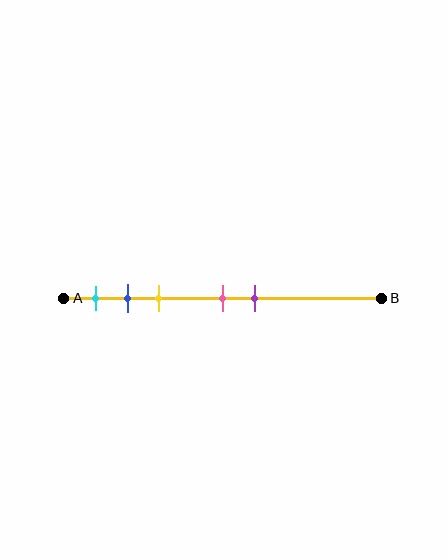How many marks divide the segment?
There are 5 marks dividing the segment.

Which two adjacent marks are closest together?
The blue and yellow marks are the closest adjacent pair.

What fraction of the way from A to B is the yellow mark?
The yellow mark is approximately 30% (0.3) of the way from A to B.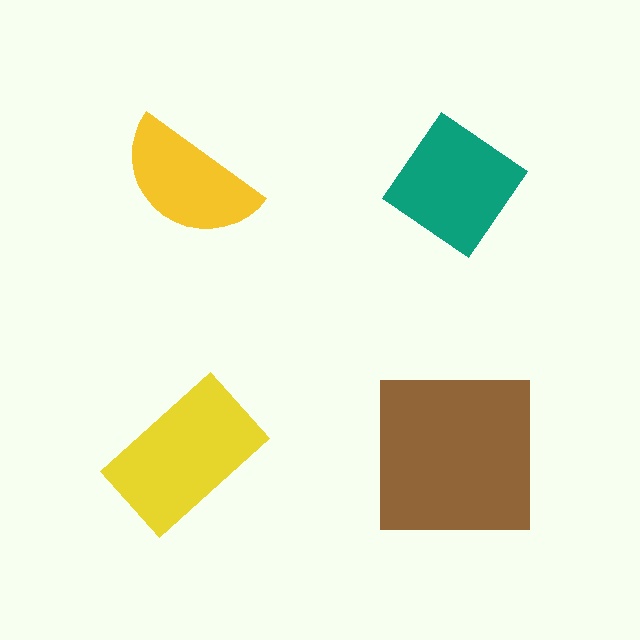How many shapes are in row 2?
2 shapes.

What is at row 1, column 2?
A teal diamond.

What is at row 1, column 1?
A yellow semicircle.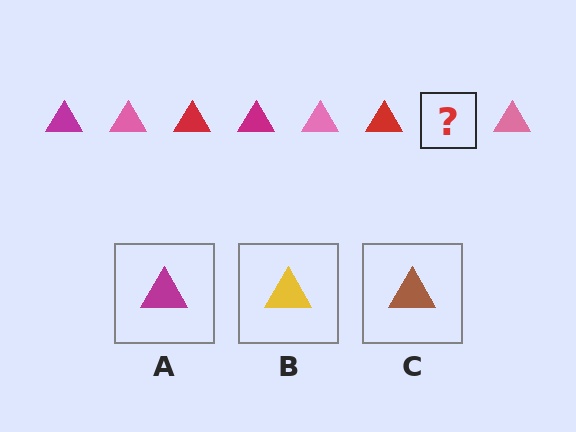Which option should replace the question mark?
Option A.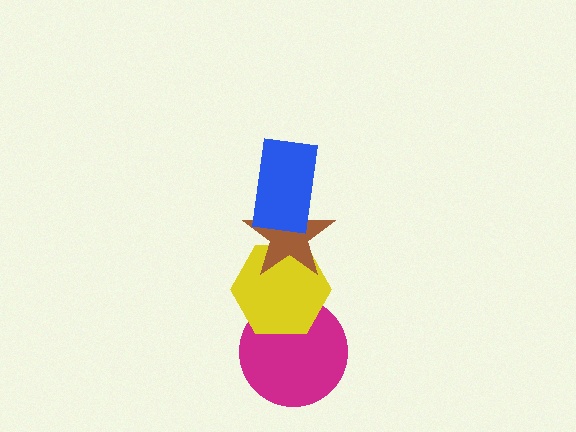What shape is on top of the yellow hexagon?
The brown star is on top of the yellow hexagon.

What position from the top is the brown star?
The brown star is 2nd from the top.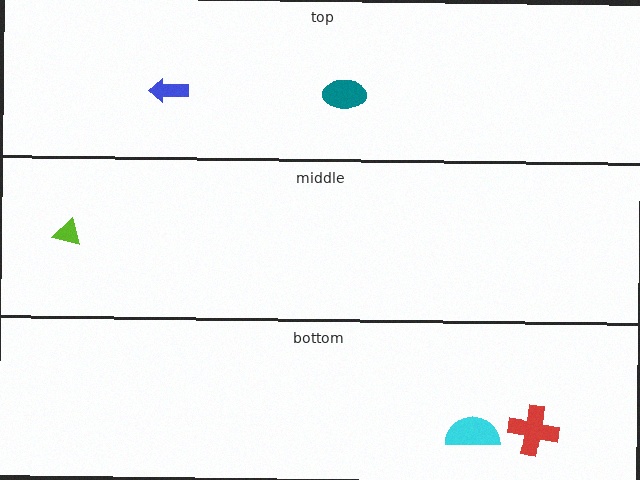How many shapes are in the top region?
2.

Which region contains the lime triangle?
The middle region.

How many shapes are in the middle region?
1.